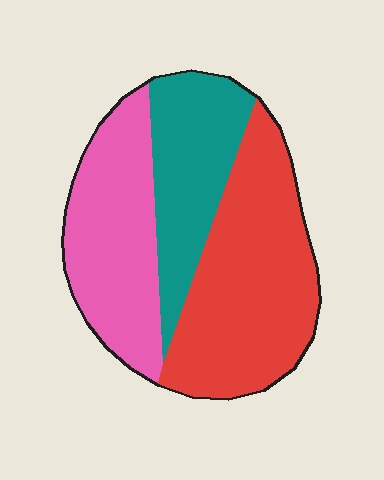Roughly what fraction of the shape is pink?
Pink covers 31% of the shape.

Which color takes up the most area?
Red, at roughly 45%.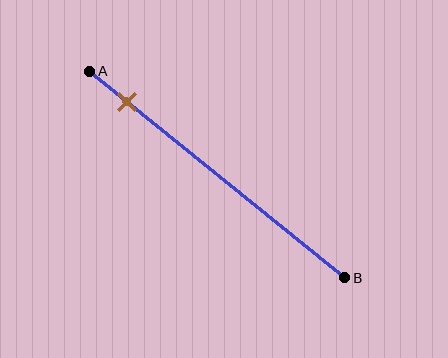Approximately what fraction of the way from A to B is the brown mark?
The brown mark is approximately 15% of the way from A to B.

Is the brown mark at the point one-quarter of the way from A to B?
No, the mark is at about 15% from A, not at the 25% one-quarter point.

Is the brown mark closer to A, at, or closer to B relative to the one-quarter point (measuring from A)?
The brown mark is closer to point A than the one-quarter point of segment AB.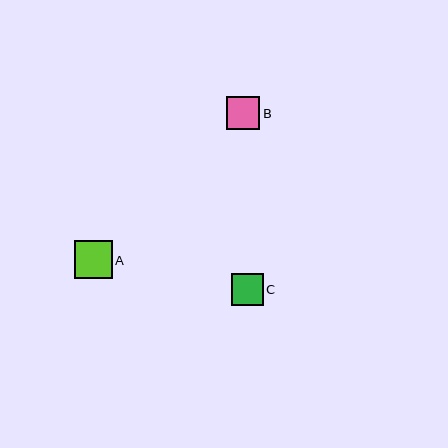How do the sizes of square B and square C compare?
Square B and square C are approximately the same size.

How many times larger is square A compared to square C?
Square A is approximately 1.2 times the size of square C.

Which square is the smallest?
Square C is the smallest with a size of approximately 32 pixels.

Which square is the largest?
Square A is the largest with a size of approximately 38 pixels.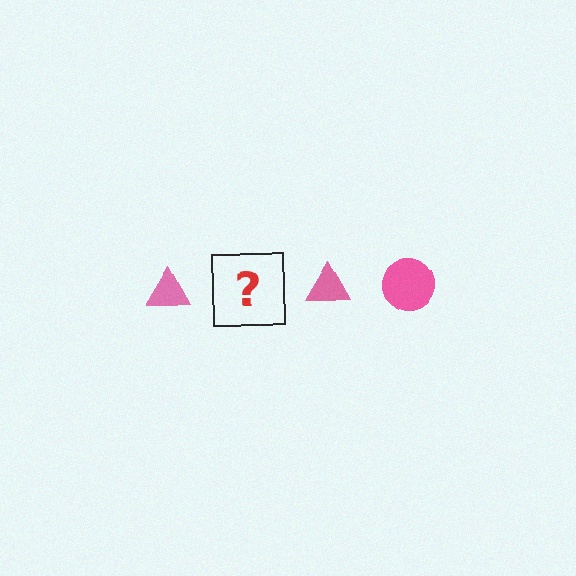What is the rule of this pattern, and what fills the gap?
The rule is that the pattern cycles through triangle, circle shapes in pink. The gap should be filled with a pink circle.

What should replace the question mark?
The question mark should be replaced with a pink circle.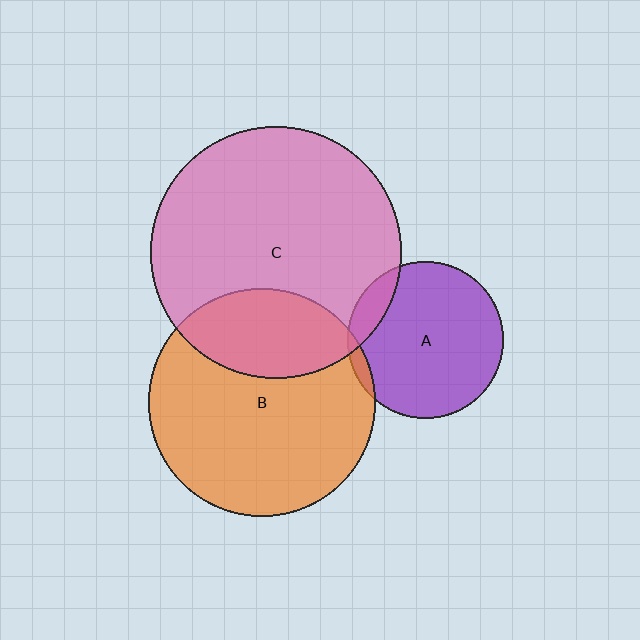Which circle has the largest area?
Circle C (pink).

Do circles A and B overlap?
Yes.